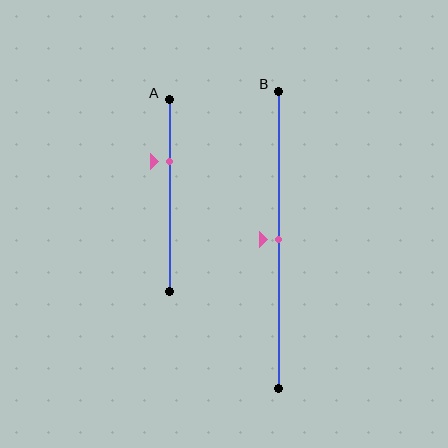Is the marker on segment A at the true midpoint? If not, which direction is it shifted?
No, the marker on segment A is shifted upward by about 18% of the segment length.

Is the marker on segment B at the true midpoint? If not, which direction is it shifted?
Yes, the marker on segment B is at the true midpoint.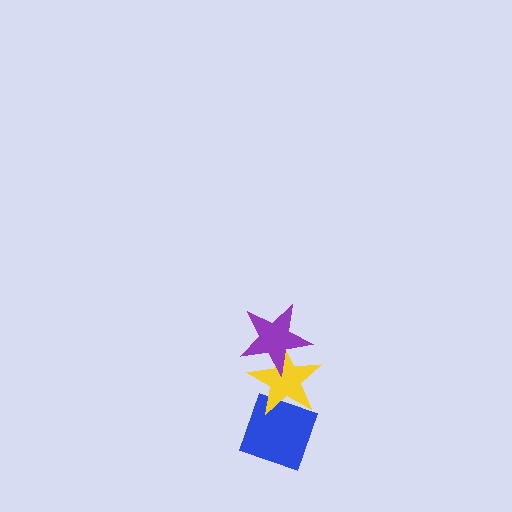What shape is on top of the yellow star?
The purple star is on top of the yellow star.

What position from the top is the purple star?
The purple star is 1st from the top.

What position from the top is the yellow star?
The yellow star is 2nd from the top.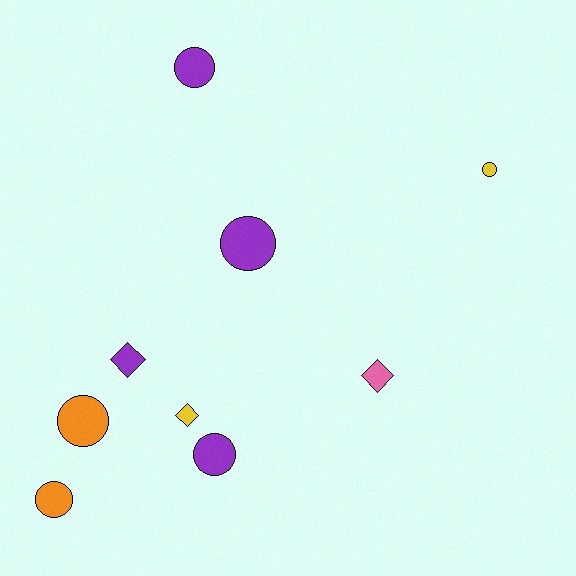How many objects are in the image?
There are 9 objects.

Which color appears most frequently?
Purple, with 4 objects.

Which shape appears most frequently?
Circle, with 6 objects.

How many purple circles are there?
There are 3 purple circles.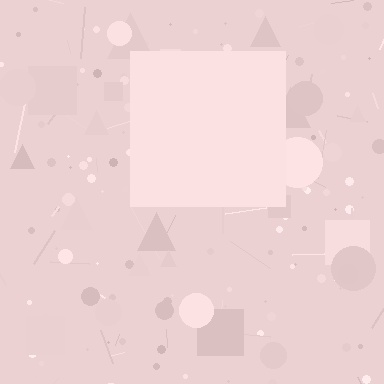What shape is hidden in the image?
A square is hidden in the image.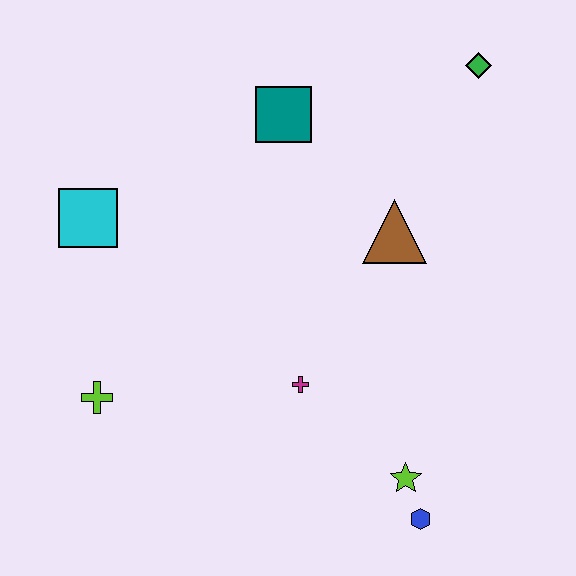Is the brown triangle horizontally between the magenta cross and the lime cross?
No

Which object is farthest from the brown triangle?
The lime cross is farthest from the brown triangle.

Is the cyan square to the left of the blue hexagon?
Yes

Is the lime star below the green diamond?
Yes